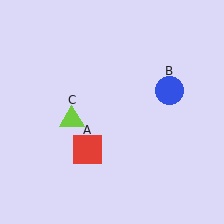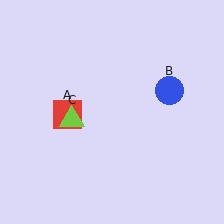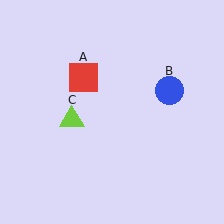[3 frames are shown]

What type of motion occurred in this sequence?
The red square (object A) rotated clockwise around the center of the scene.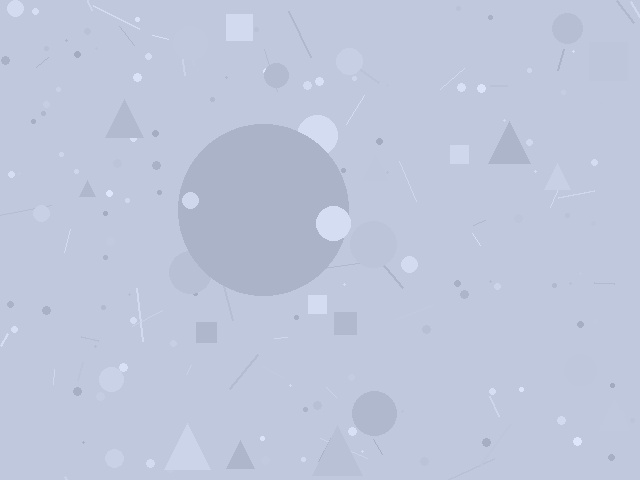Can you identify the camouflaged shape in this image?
The camouflaged shape is a circle.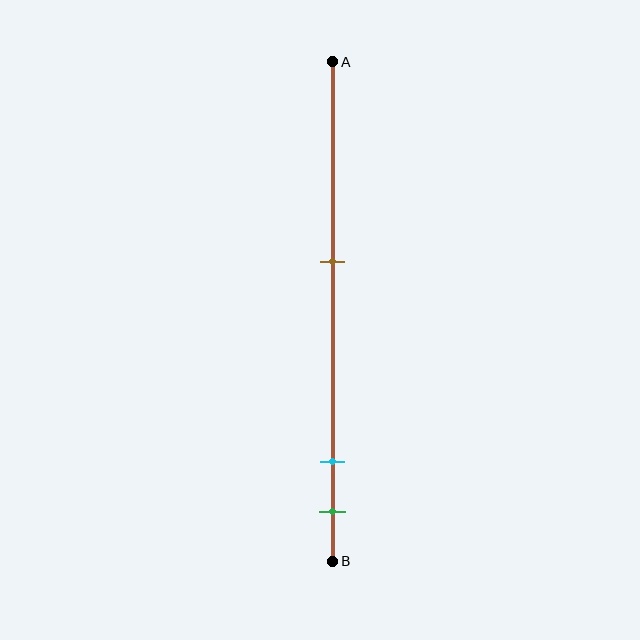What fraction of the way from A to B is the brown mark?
The brown mark is approximately 40% (0.4) of the way from A to B.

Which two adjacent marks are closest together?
The cyan and green marks are the closest adjacent pair.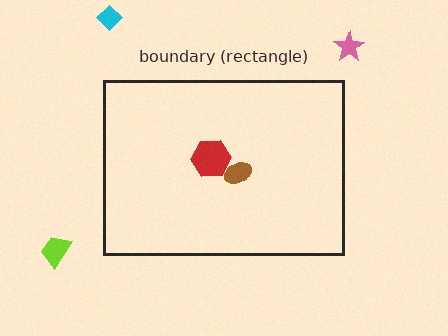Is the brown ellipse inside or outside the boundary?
Inside.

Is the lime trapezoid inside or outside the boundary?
Outside.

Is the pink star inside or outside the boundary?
Outside.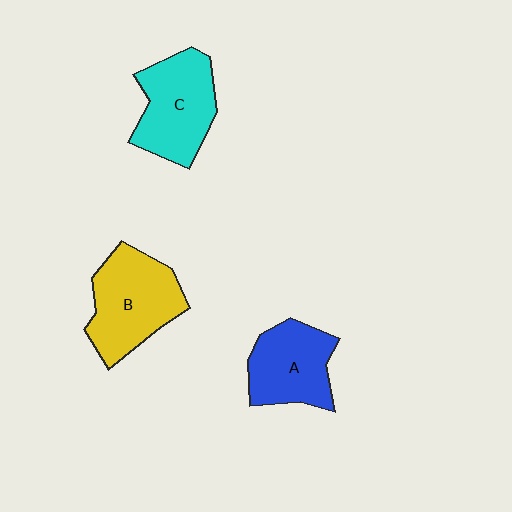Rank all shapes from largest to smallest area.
From largest to smallest: B (yellow), C (cyan), A (blue).